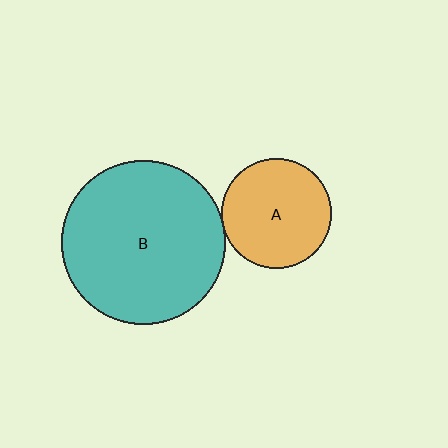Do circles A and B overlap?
Yes.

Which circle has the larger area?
Circle B (teal).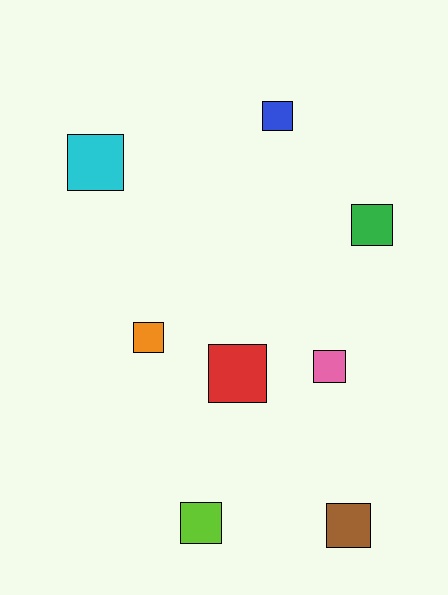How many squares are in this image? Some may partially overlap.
There are 8 squares.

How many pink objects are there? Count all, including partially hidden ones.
There is 1 pink object.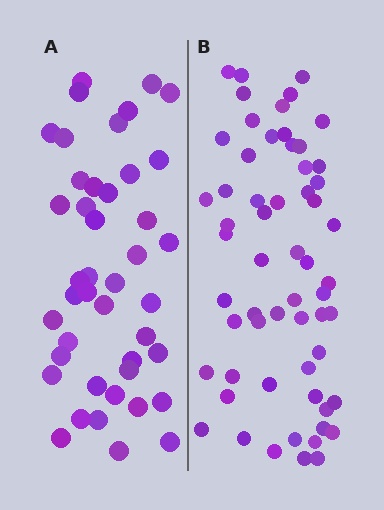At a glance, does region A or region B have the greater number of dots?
Region B (the right region) has more dots.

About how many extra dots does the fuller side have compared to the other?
Region B has approximately 15 more dots than region A.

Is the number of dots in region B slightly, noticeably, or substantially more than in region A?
Region B has noticeably more, but not dramatically so. The ratio is roughly 1.4 to 1.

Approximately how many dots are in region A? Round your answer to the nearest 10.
About 40 dots. (The exact count is 43, which rounds to 40.)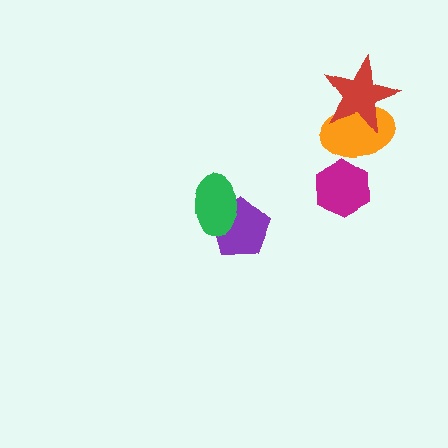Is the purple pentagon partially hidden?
Yes, it is partially covered by another shape.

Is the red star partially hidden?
No, no other shape covers it.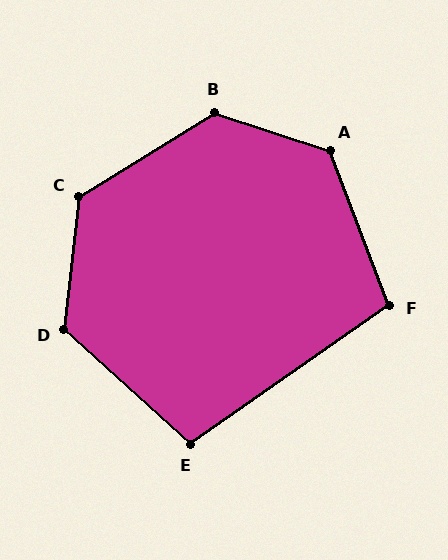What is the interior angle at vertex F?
Approximately 104 degrees (obtuse).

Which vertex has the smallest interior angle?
E, at approximately 103 degrees.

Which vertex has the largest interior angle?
B, at approximately 130 degrees.